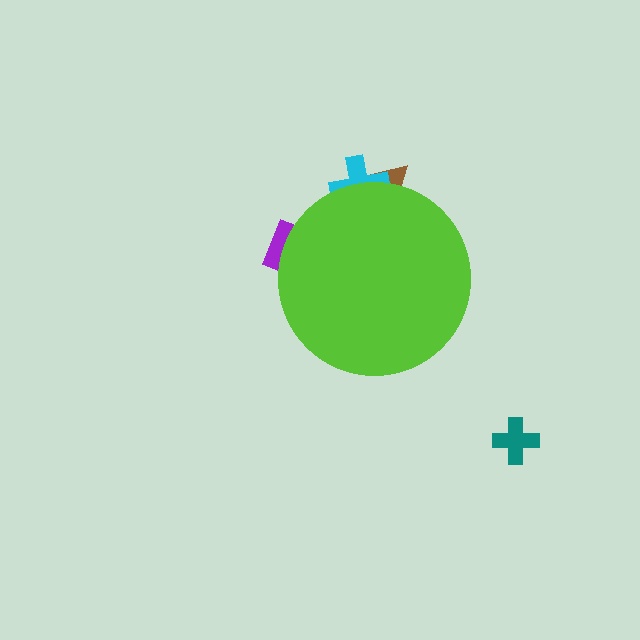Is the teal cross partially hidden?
No, the teal cross is fully visible.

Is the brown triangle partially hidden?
Yes, the brown triangle is partially hidden behind the lime circle.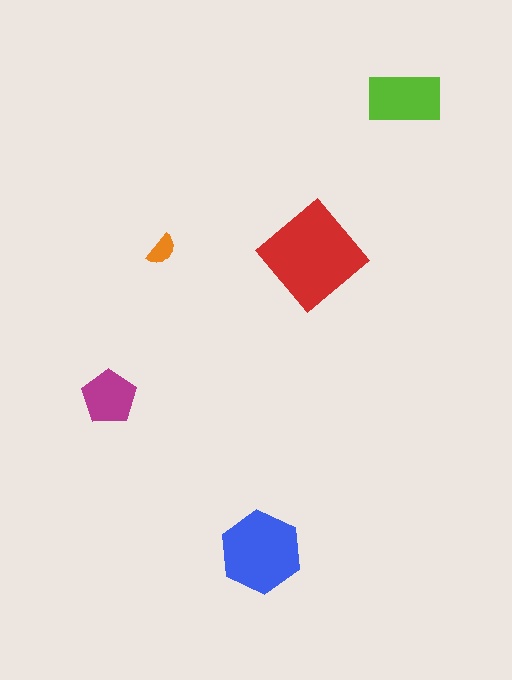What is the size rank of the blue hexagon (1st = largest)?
2nd.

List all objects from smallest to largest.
The orange semicircle, the magenta pentagon, the lime rectangle, the blue hexagon, the red diamond.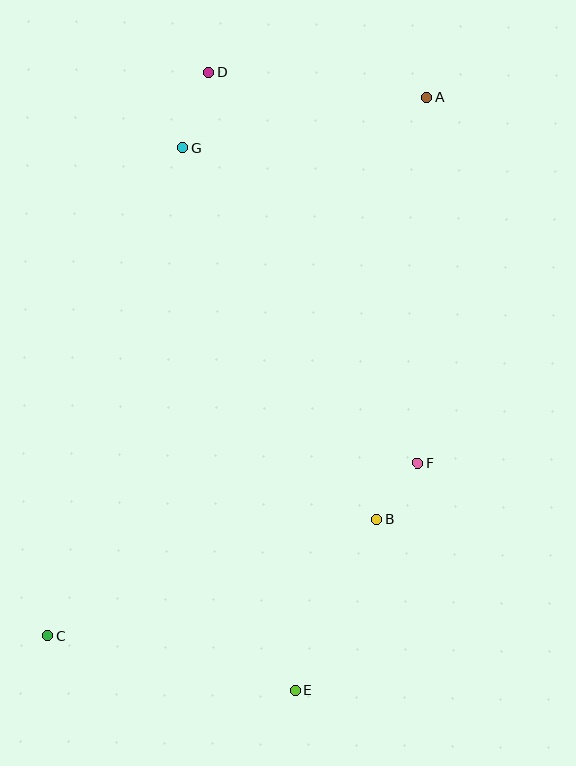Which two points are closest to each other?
Points B and F are closest to each other.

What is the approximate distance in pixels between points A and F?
The distance between A and F is approximately 366 pixels.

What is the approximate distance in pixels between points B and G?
The distance between B and G is approximately 420 pixels.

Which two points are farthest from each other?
Points A and C are farthest from each other.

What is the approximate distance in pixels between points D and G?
The distance between D and G is approximately 79 pixels.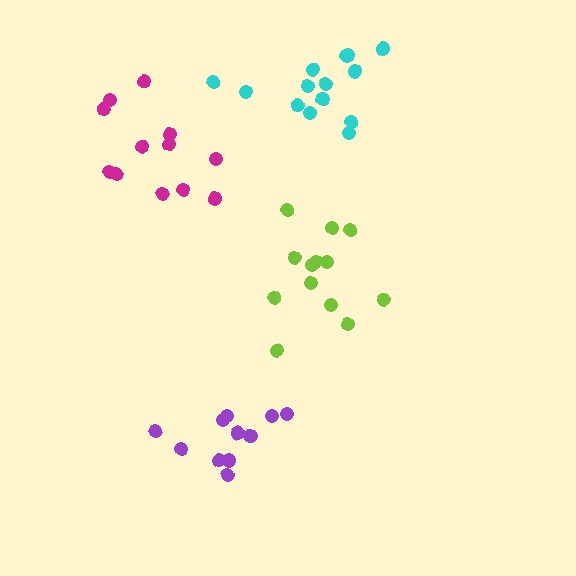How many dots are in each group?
Group 1: 14 dots, Group 2: 11 dots, Group 3: 14 dots, Group 4: 12 dots (51 total).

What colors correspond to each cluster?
The clusters are colored: lime, purple, cyan, magenta.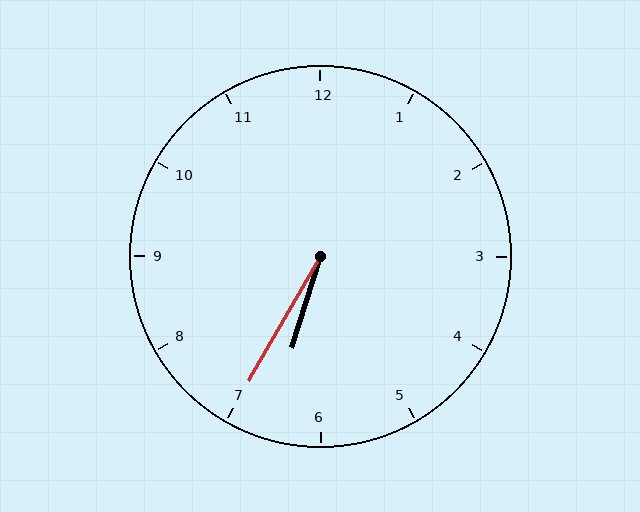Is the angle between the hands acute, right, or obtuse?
It is acute.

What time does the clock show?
6:35.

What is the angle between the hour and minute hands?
Approximately 12 degrees.